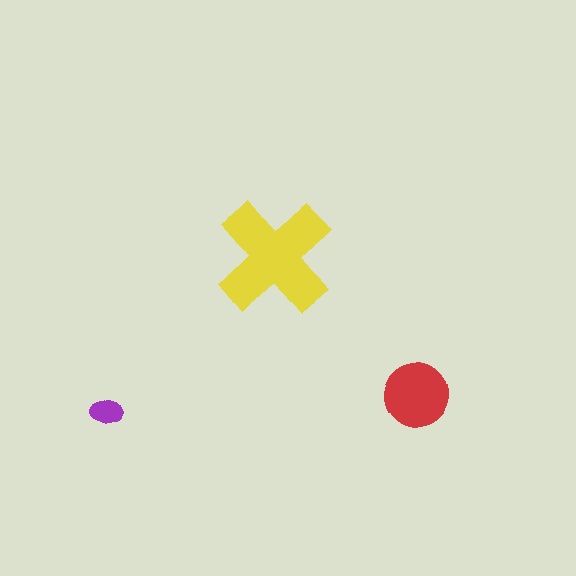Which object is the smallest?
The purple ellipse.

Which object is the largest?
The yellow cross.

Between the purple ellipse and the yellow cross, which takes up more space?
The yellow cross.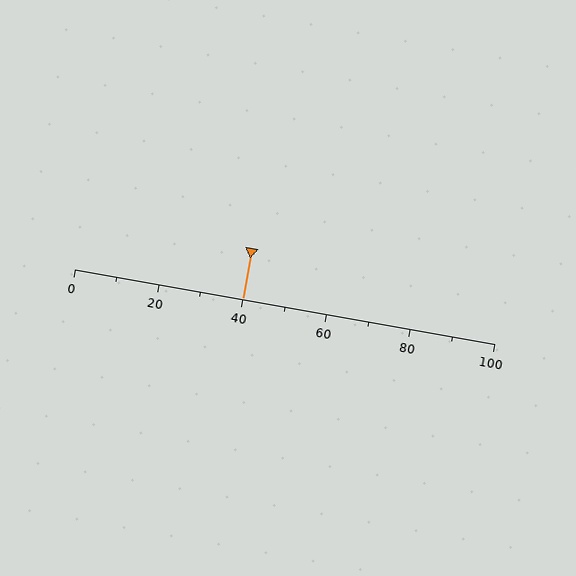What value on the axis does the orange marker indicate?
The marker indicates approximately 40.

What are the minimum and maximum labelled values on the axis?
The axis runs from 0 to 100.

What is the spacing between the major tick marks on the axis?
The major ticks are spaced 20 apart.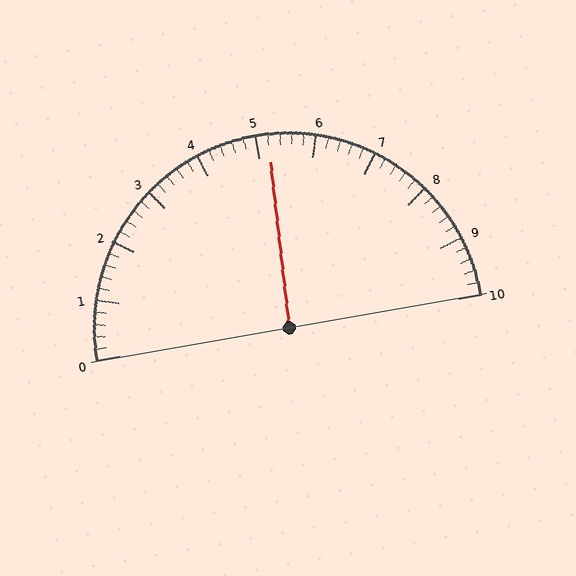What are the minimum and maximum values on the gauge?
The gauge ranges from 0 to 10.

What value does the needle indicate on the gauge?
The needle indicates approximately 5.2.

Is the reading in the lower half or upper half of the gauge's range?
The reading is in the upper half of the range (0 to 10).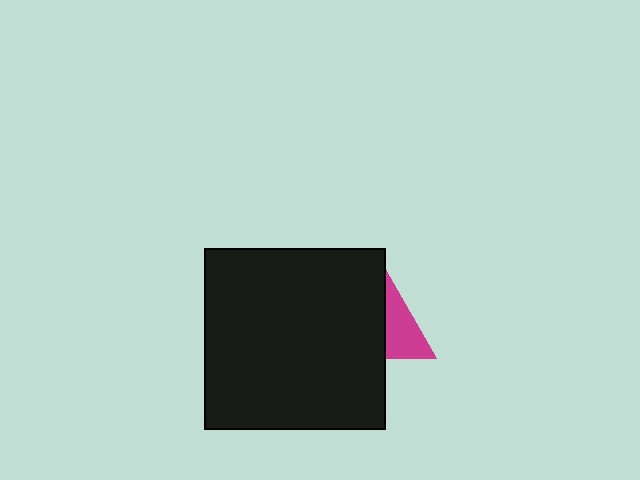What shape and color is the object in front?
The object in front is a black square.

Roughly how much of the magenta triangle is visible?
About half of it is visible (roughly 50%).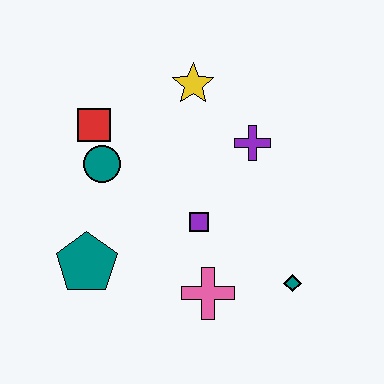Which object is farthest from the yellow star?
The teal diamond is farthest from the yellow star.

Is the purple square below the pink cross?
No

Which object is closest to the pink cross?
The purple square is closest to the pink cross.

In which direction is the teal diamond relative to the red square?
The teal diamond is to the right of the red square.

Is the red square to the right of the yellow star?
No